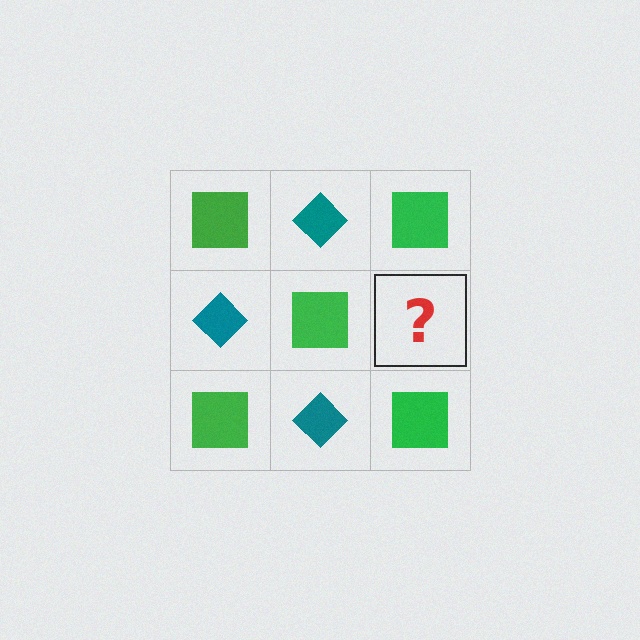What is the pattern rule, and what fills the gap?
The rule is that it alternates green square and teal diamond in a checkerboard pattern. The gap should be filled with a teal diamond.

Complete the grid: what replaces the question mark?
The question mark should be replaced with a teal diamond.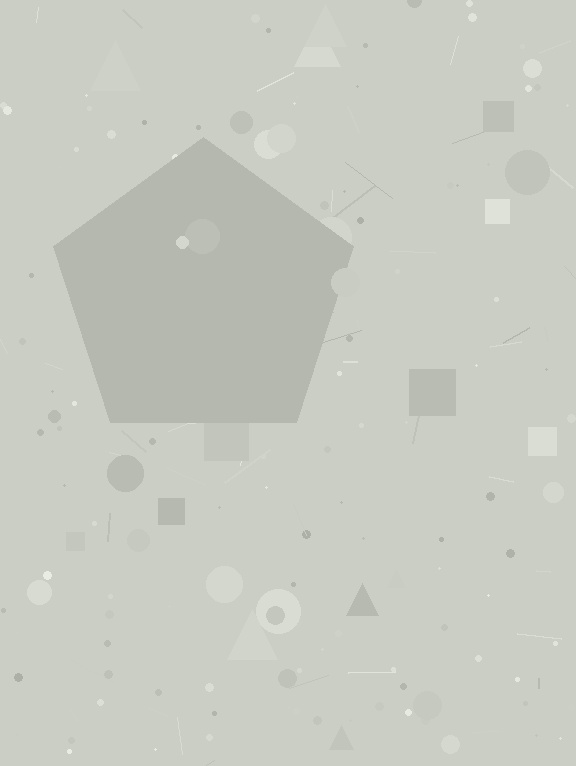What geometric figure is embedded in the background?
A pentagon is embedded in the background.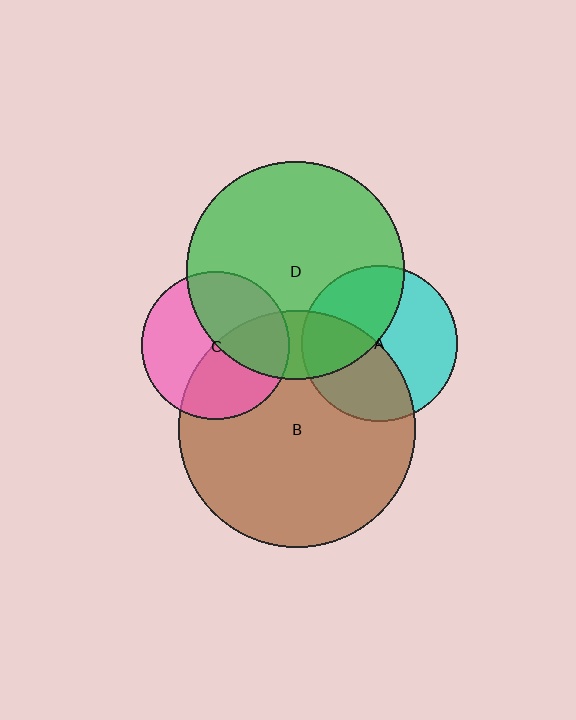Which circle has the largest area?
Circle B (brown).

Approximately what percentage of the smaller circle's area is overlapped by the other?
Approximately 45%.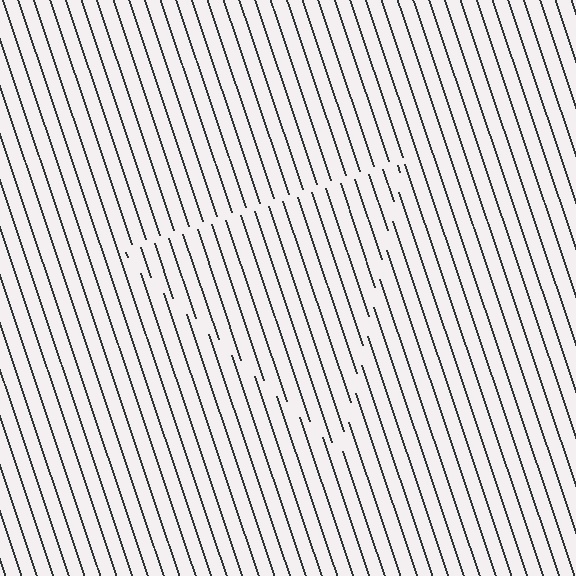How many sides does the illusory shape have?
3 sides — the line-ends trace a triangle.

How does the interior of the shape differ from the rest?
The interior of the shape contains the same grating, shifted by half a period — the contour is defined by the phase discontinuity where line-ends from the inner and outer gratings abut.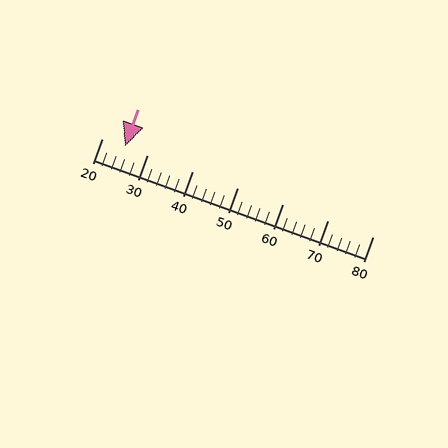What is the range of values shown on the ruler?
The ruler shows values from 20 to 80.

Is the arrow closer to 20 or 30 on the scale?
The arrow is closer to 30.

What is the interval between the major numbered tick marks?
The major tick marks are spaced 10 units apart.